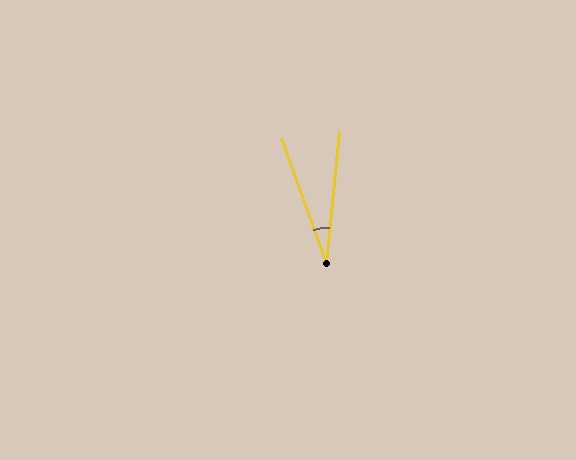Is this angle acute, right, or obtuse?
It is acute.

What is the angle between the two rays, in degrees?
Approximately 25 degrees.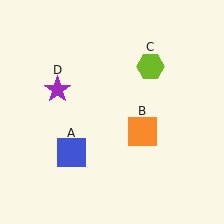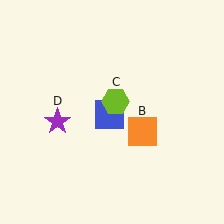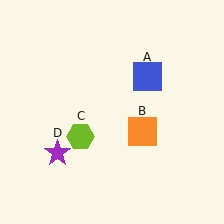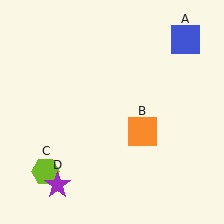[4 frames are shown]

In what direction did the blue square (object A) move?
The blue square (object A) moved up and to the right.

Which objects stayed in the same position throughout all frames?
Orange square (object B) remained stationary.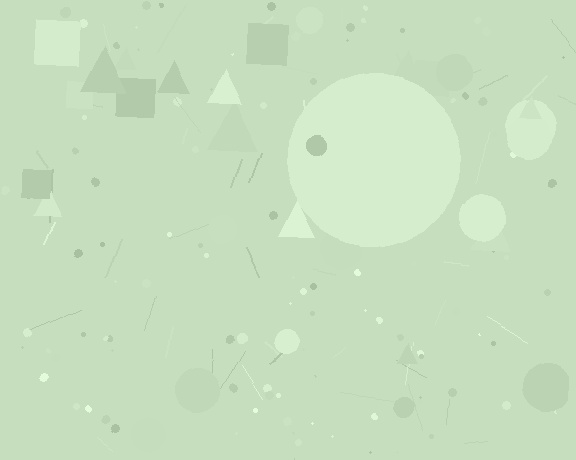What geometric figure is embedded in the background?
A circle is embedded in the background.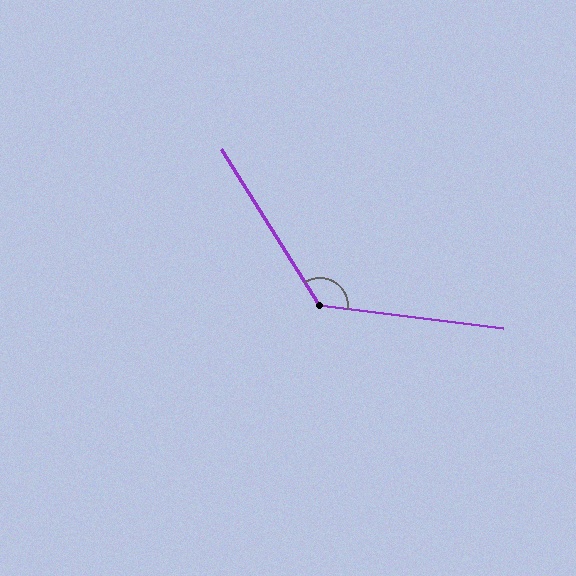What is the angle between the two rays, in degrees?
Approximately 129 degrees.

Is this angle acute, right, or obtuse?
It is obtuse.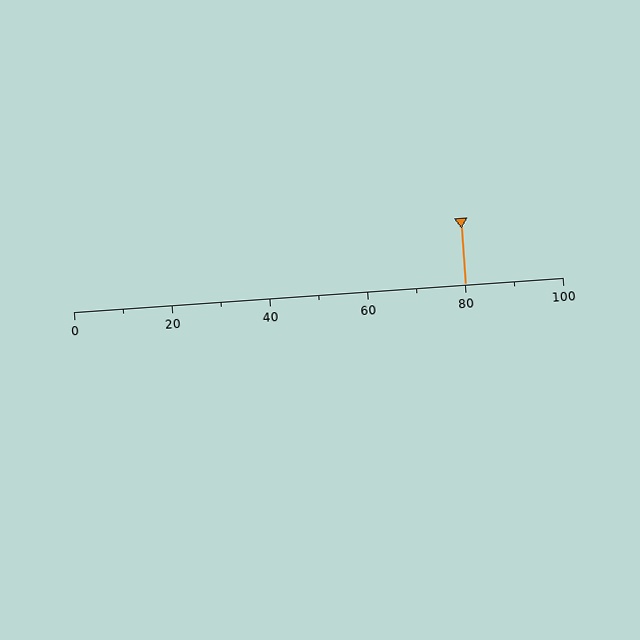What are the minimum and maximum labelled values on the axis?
The axis runs from 0 to 100.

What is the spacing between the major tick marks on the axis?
The major ticks are spaced 20 apart.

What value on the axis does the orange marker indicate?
The marker indicates approximately 80.